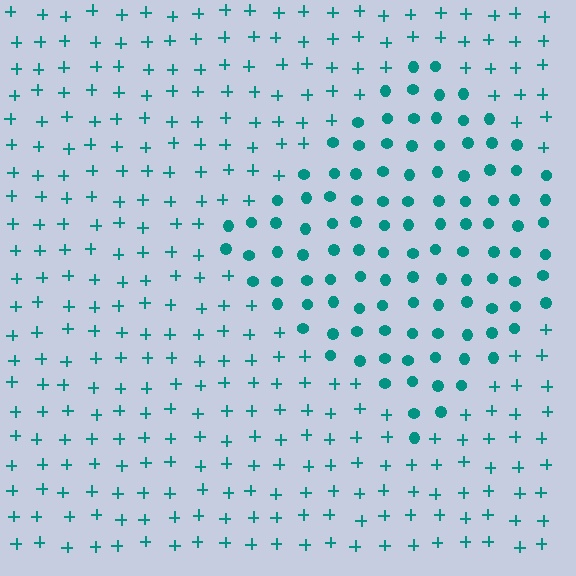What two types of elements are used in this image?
The image uses circles inside the diamond region and plus signs outside it.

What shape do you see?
I see a diamond.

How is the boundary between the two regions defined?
The boundary is defined by a change in element shape: circles inside vs. plus signs outside. All elements share the same color and spacing.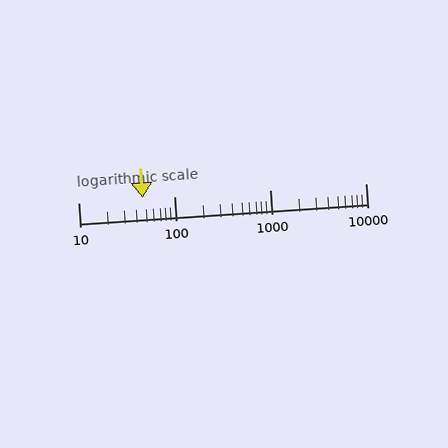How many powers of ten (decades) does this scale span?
The scale spans 3 decades, from 10 to 10000.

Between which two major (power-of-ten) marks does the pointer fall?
The pointer is between 10 and 100.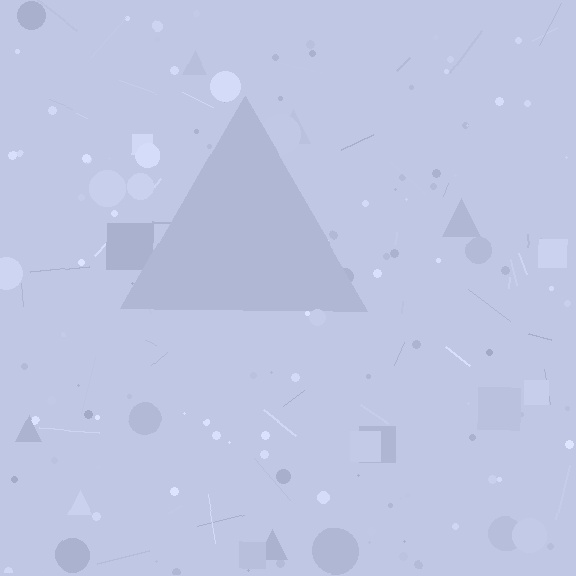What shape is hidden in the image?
A triangle is hidden in the image.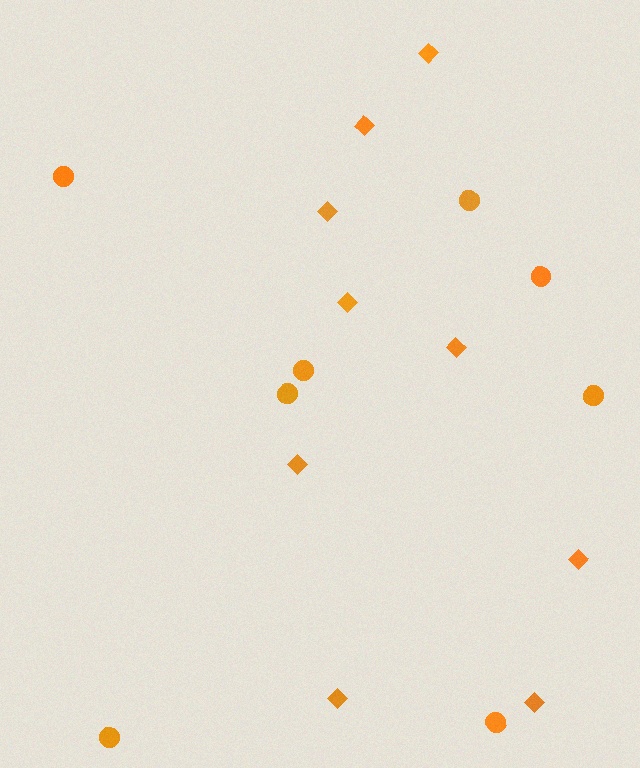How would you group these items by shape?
There are 2 groups: one group of diamonds (9) and one group of circles (8).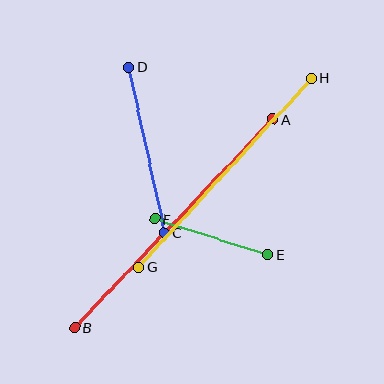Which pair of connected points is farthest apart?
Points A and B are farthest apart.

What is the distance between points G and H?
The distance is approximately 256 pixels.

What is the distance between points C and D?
The distance is approximately 169 pixels.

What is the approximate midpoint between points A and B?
The midpoint is at approximately (174, 223) pixels.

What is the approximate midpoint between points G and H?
The midpoint is at approximately (225, 173) pixels.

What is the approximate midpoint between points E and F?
The midpoint is at approximately (211, 237) pixels.